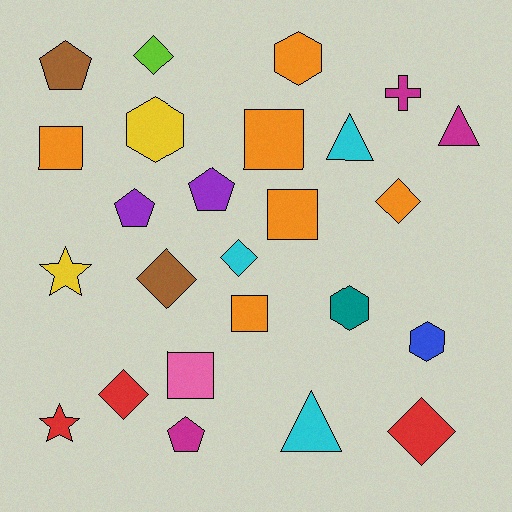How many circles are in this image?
There are no circles.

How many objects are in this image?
There are 25 objects.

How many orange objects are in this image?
There are 6 orange objects.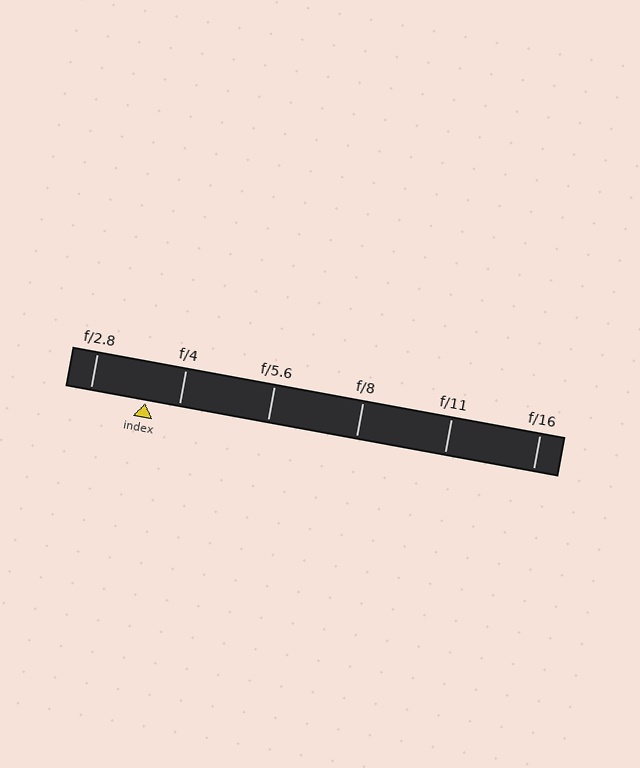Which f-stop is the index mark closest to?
The index mark is closest to f/4.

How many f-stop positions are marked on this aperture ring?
There are 6 f-stop positions marked.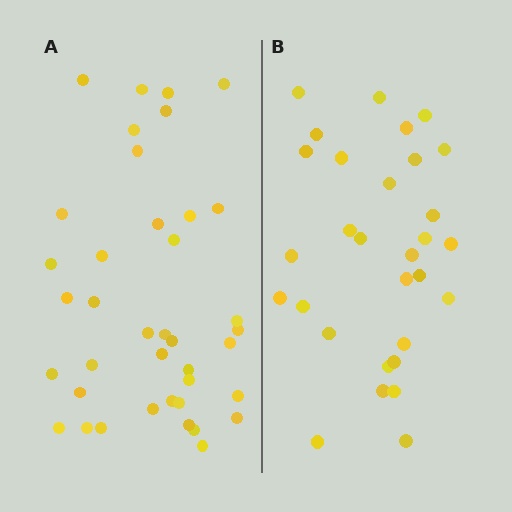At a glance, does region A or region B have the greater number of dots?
Region A (the left region) has more dots.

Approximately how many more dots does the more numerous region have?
Region A has roughly 8 or so more dots than region B.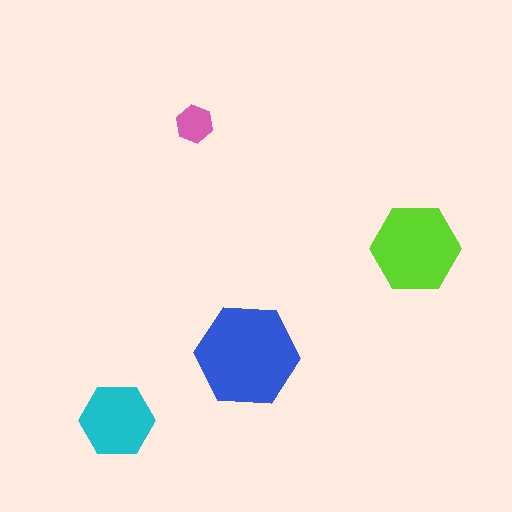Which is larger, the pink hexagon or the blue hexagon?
The blue one.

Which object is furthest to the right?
The lime hexagon is rightmost.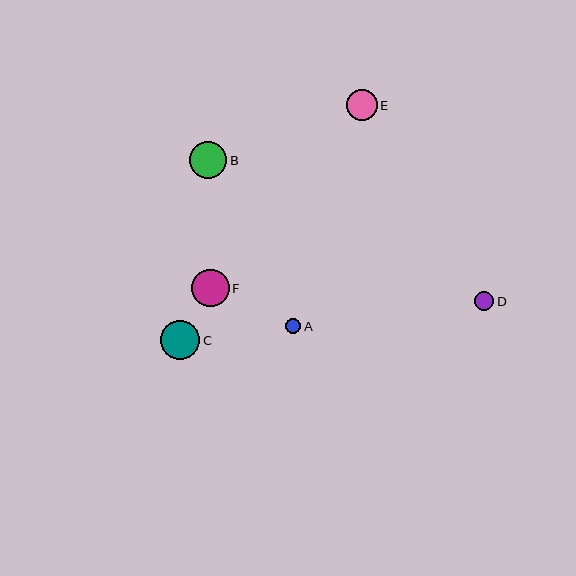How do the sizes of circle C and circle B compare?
Circle C and circle B are approximately the same size.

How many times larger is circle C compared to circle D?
Circle C is approximately 2.0 times the size of circle D.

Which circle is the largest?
Circle C is the largest with a size of approximately 39 pixels.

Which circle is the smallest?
Circle A is the smallest with a size of approximately 15 pixels.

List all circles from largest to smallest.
From largest to smallest: C, F, B, E, D, A.